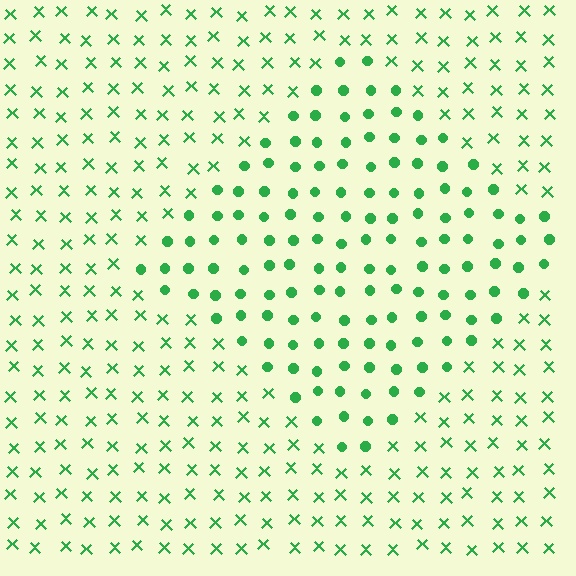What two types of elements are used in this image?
The image uses circles inside the diamond region and X marks outside it.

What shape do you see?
I see a diamond.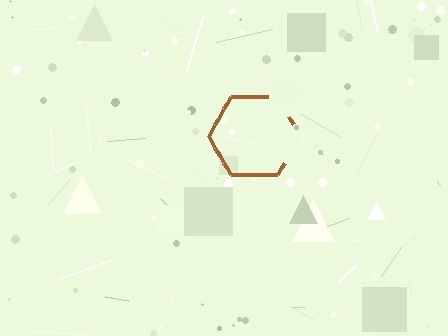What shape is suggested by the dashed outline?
The dashed outline suggests a hexagon.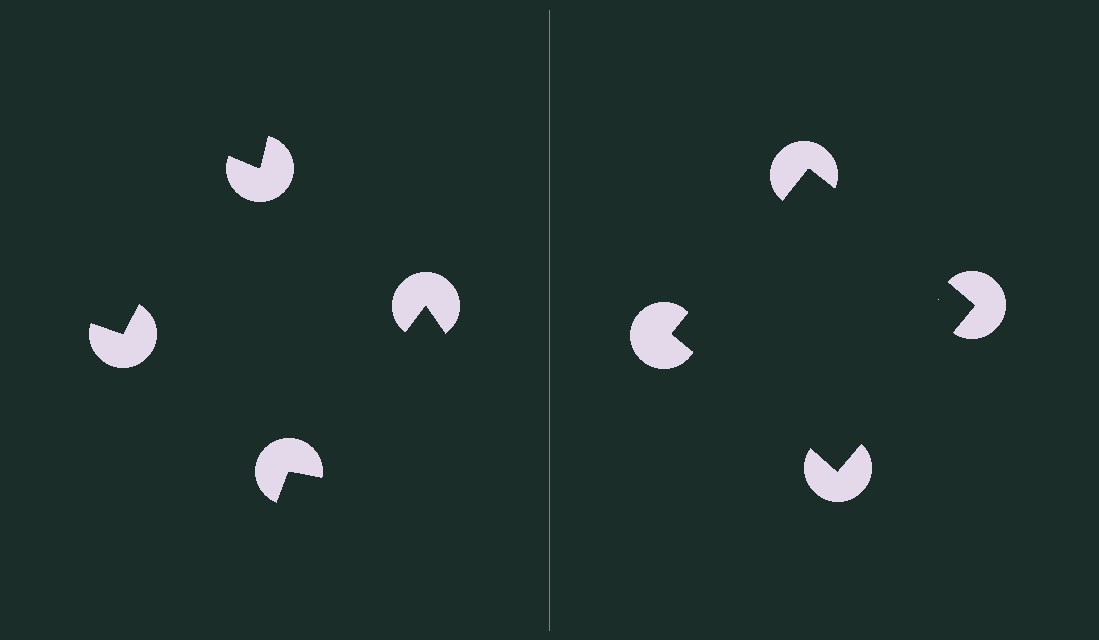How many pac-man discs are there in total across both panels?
8 — 4 on each side.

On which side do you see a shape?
An illusory square appears on the right side. On the left side the wedge cuts are rotated, so no coherent shape forms.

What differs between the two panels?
The pac-man discs are positioned identically on both sides; only the wedge orientations differ. On the right they align to a square; on the left they are misaligned.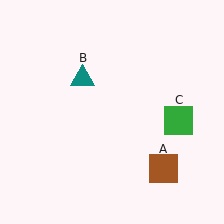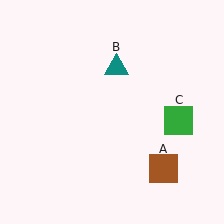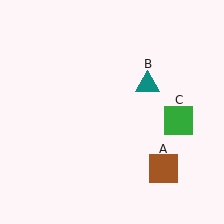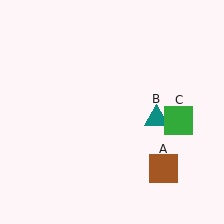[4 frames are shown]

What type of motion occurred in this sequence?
The teal triangle (object B) rotated clockwise around the center of the scene.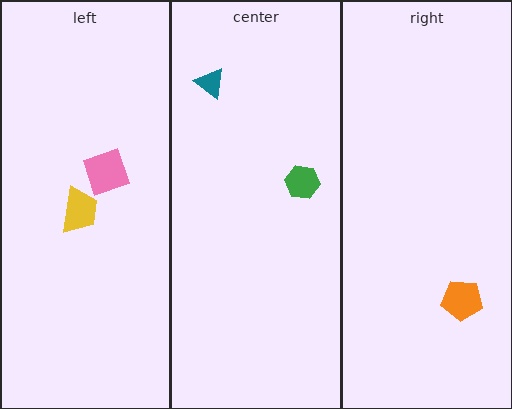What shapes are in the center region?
The green hexagon, the teal triangle.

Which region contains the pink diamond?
The left region.